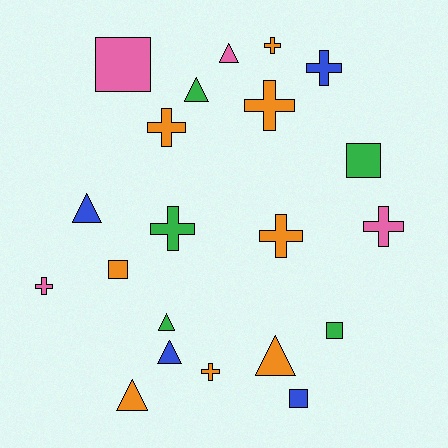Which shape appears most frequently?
Cross, with 9 objects.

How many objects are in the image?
There are 21 objects.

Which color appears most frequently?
Orange, with 8 objects.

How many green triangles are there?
There are 2 green triangles.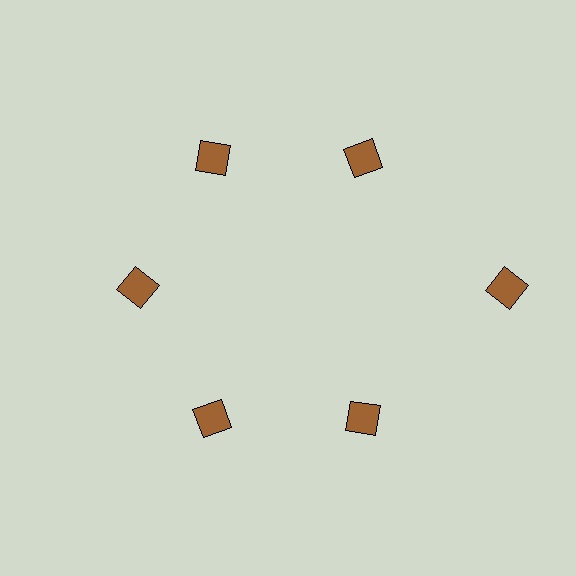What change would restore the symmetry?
The symmetry would be restored by moving it inward, back onto the ring so that all 6 diamonds sit at equal angles and equal distance from the center.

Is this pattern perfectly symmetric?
No. The 6 brown diamonds are arranged in a ring, but one element near the 3 o'clock position is pushed outward from the center, breaking the 6-fold rotational symmetry.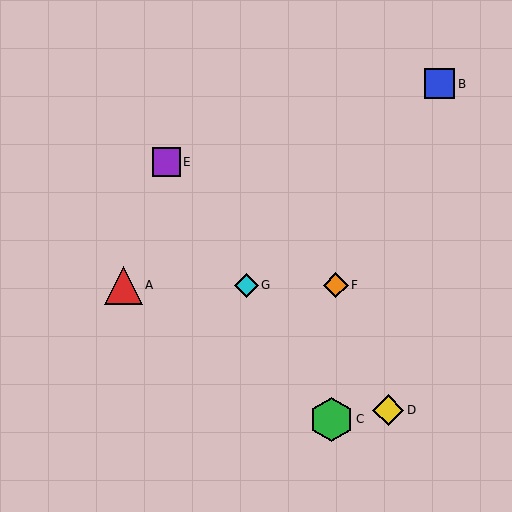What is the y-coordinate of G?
Object G is at y≈285.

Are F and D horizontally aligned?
No, F is at y≈285 and D is at y≈410.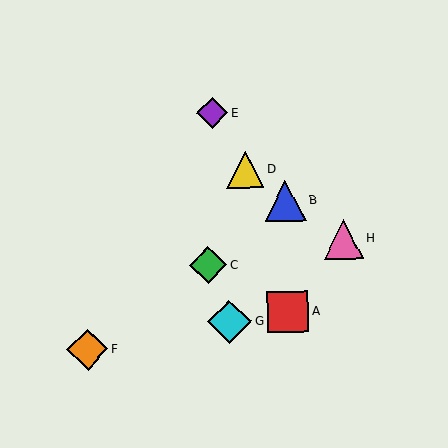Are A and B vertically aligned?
Yes, both are at x≈288.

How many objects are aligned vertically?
2 objects (A, B) are aligned vertically.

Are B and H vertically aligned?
No, B is at x≈285 and H is at x≈343.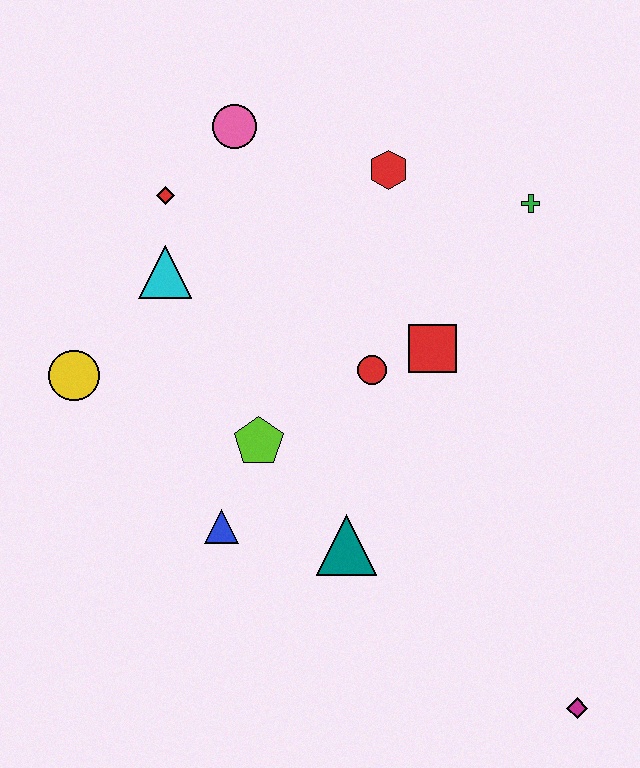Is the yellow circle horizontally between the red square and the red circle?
No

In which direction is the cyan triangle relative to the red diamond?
The cyan triangle is below the red diamond.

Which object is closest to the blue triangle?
The lime pentagon is closest to the blue triangle.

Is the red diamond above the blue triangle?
Yes